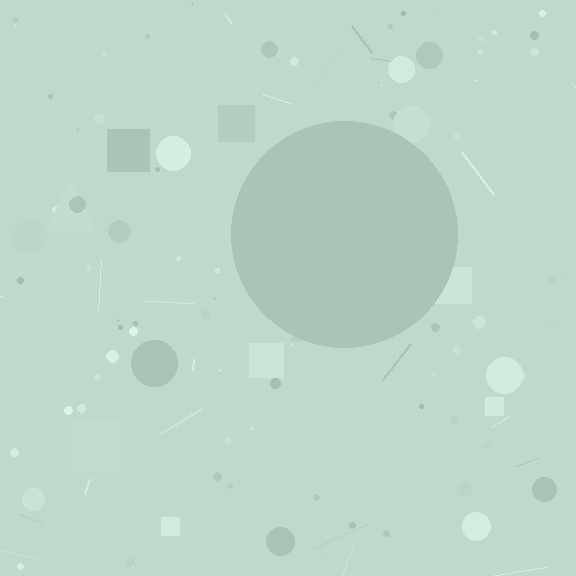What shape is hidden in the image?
A circle is hidden in the image.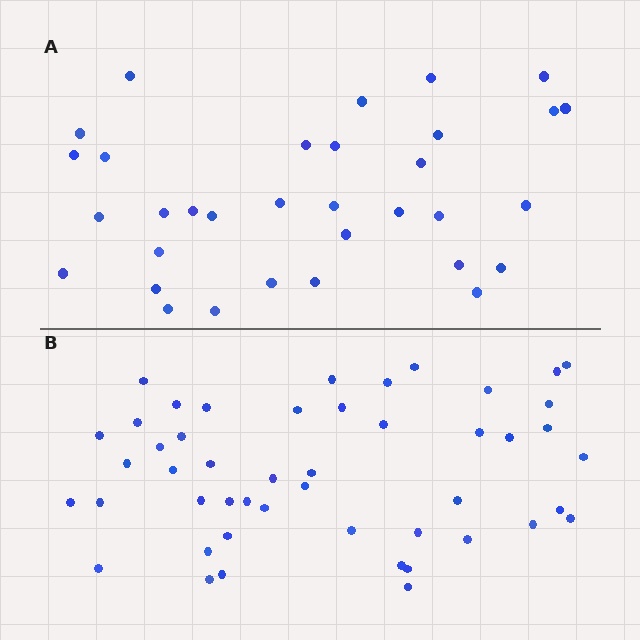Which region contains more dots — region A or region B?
Region B (the bottom region) has more dots.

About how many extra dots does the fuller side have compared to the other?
Region B has approximately 15 more dots than region A.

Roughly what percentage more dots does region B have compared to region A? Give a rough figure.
About 45% more.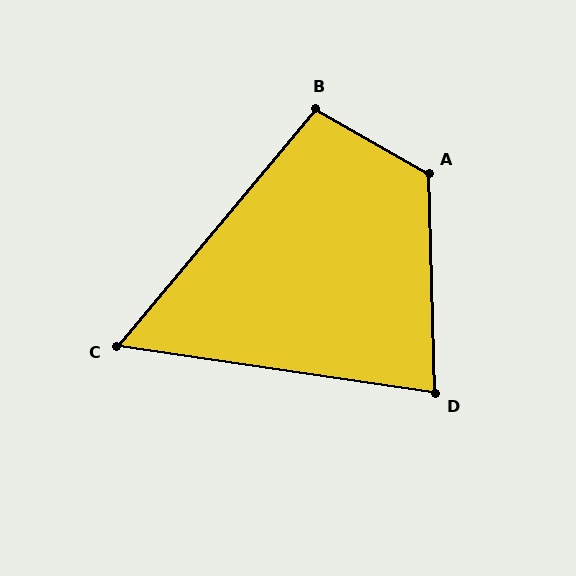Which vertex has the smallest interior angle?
C, at approximately 59 degrees.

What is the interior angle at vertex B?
Approximately 100 degrees (obtuse).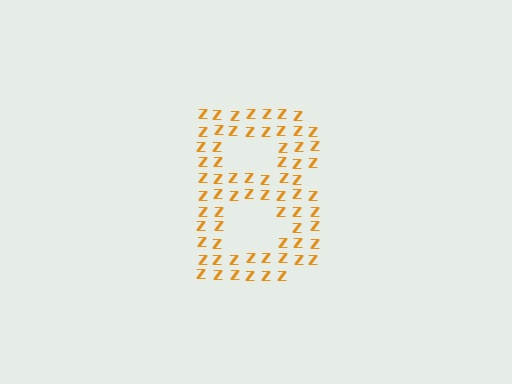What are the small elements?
The small elements are letter Z's.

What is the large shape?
The large shape is the letter B.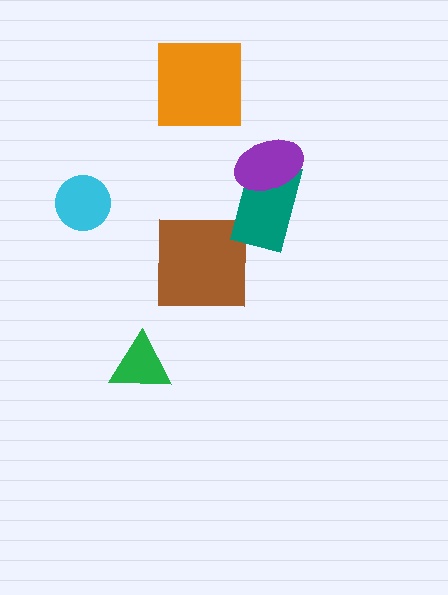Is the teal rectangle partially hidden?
Yes, it is partially covered by another shape.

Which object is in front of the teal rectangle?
The purple ellipse is in front of the teal rectangle.